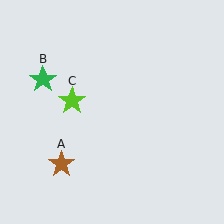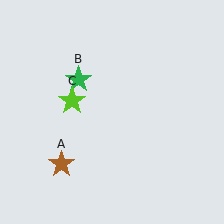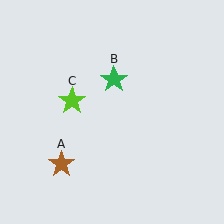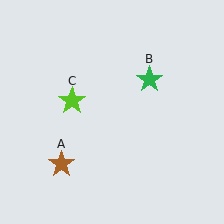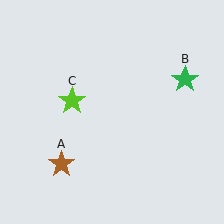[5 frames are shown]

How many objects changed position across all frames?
1 object changed position: green star (object B).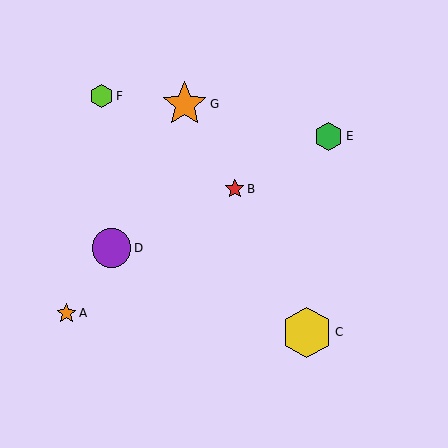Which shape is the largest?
The yellow hexagon (labeled C) is the largest.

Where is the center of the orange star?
The center of the orange star is at (185, 104).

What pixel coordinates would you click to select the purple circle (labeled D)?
Click at (112, 248) to select the purple circle D.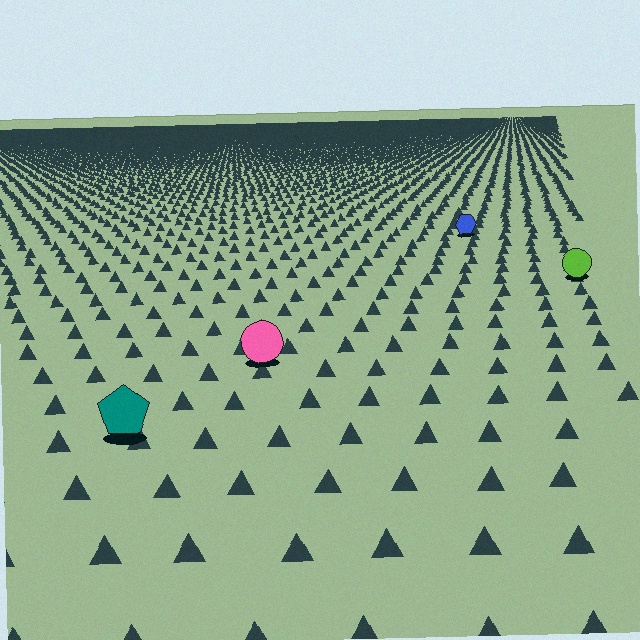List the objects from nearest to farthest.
From nearest to farthest: the teal pentagon, the pink circle, the lime circle, the blue hexagon.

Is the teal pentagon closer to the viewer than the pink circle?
Yes. The teal pentagon is closer — you can tell from the texture gradient: the ground texture is coarser near it.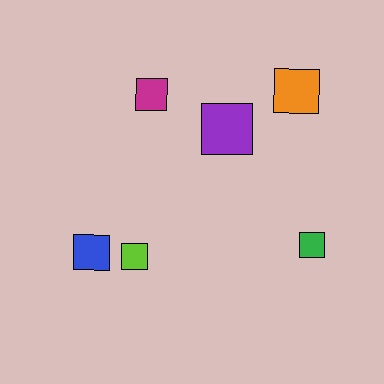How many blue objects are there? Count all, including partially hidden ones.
There is 1 blue object.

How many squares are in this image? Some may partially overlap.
There are 6 squares.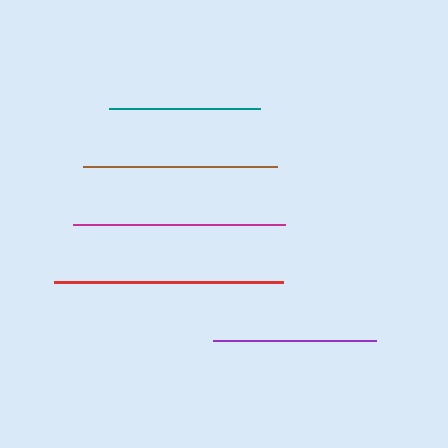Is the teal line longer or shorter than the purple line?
The purple line is longer than the teal line.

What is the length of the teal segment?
The teal segment is approximately 151 pixels long.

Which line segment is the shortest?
The teal line is the shortest at approximately 151 pixels.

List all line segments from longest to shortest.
From longest to shortest: red, magenta, brown, purple, teal.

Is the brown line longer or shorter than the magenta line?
The magenta line is longer than the brown line.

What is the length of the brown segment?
The brown segment is approximately 193 pixels long.